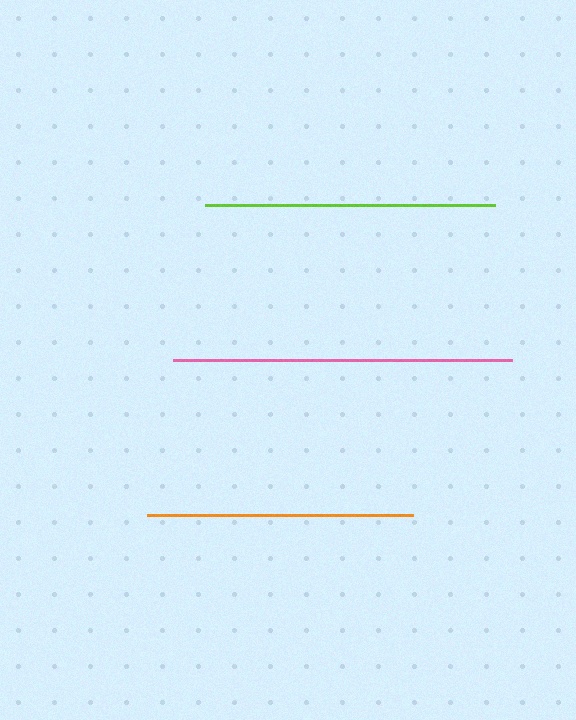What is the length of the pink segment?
The pink segment is approximately 338 pixels long.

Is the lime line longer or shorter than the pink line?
The pink line is longer than the lime line.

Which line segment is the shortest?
The orange line is the shortest at approximately 266 pixels.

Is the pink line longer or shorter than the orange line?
The pink line is longer than the orange line.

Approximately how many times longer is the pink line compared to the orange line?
The pink line is approximately 1.3 times the length of the orange line.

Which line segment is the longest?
The pink line is the longest at approximately 338 pixels.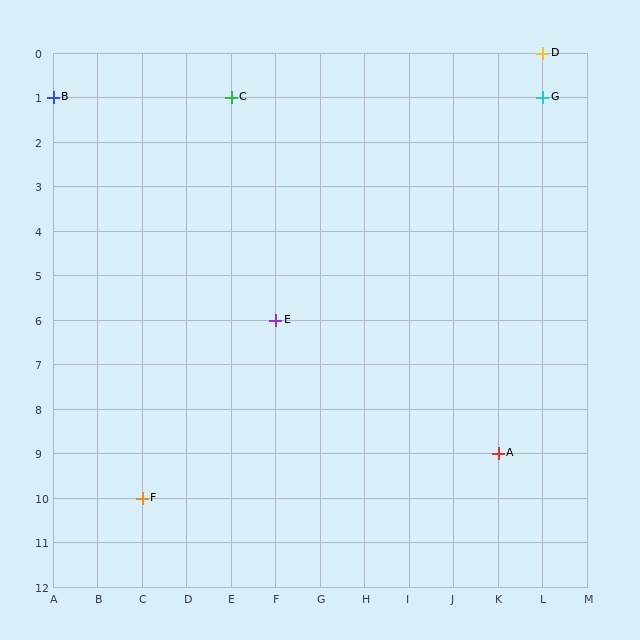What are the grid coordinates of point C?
Point C is at grid coordinates (E, 1).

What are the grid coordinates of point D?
Point D is at grid coordinates (L, 0).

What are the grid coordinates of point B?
Point B is at grid coordinates (A, 1).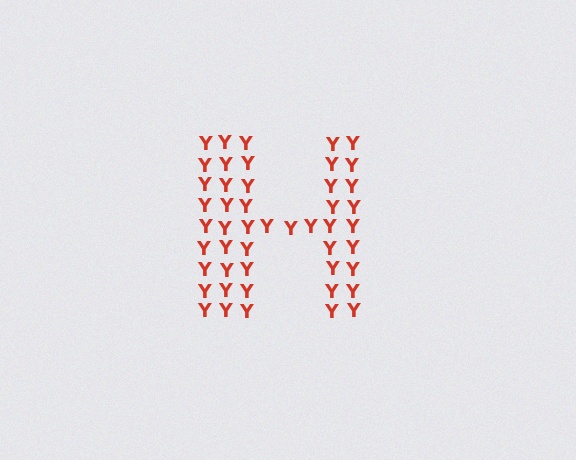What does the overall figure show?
The overall figure shows the letter H.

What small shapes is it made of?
It is made of small letter Y's.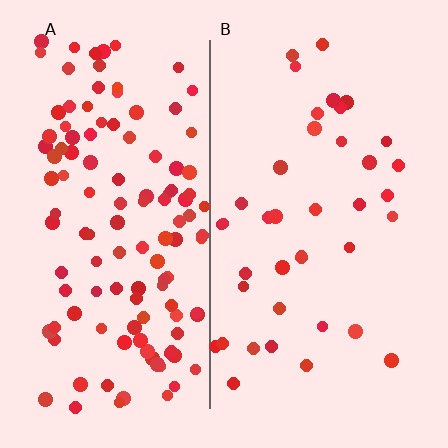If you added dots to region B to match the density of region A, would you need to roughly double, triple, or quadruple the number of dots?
Approximately triple.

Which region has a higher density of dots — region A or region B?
A (the left).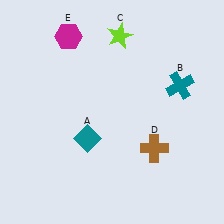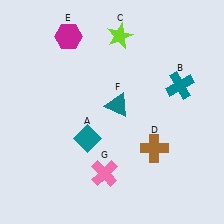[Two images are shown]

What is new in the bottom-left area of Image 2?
A pink cross (G) was added in the bottom-left area of Image 2.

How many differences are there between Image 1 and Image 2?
There are 2 differences between the two images.